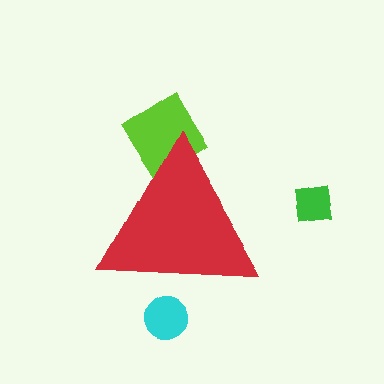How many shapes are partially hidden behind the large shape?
2 shapes are partially hidden.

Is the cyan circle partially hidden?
Yes, the cyan circle is partially hidden behind the red triangle.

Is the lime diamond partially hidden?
Yes, the lime diamond is partially hidden behind the red triangle.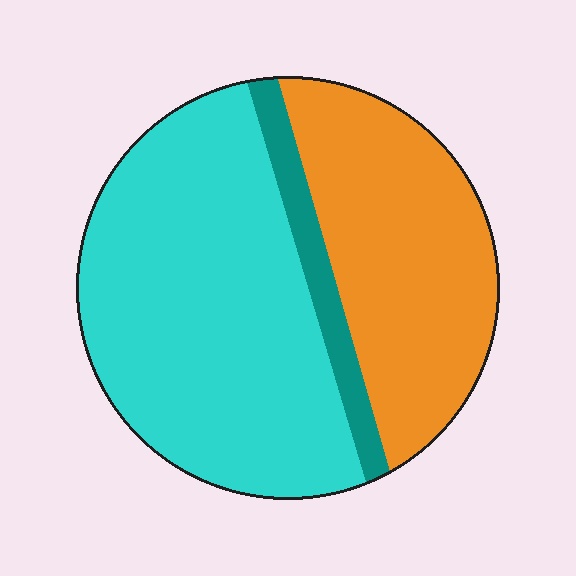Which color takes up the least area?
Teal, at roughly 10%.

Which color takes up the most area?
Cyan, at roughly 55%.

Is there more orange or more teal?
Orange.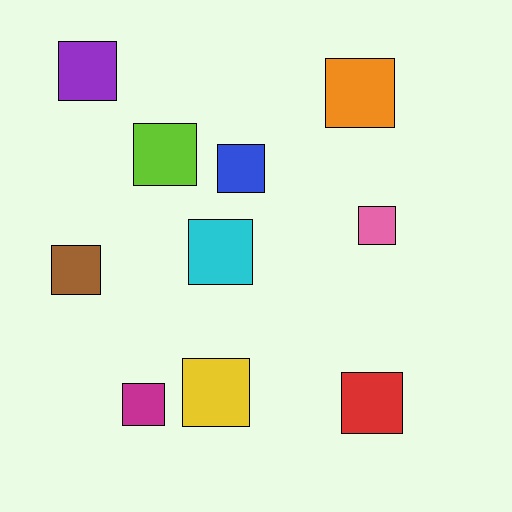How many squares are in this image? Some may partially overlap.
There are 10 squares.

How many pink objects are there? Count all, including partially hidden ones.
There is 1 pink object.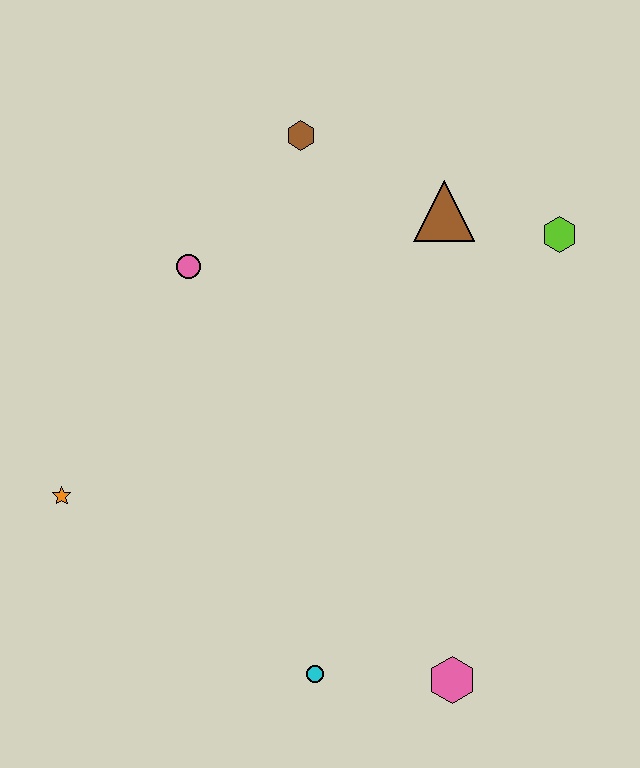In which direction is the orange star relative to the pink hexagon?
The orange star is to the left of the pink hexagon.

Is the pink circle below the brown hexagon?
Yes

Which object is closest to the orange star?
The pink circle is closest to the orange star.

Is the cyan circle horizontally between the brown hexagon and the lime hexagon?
Yes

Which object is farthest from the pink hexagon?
The brown hexagon is farthest from the pink hexagon.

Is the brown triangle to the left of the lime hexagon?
Yes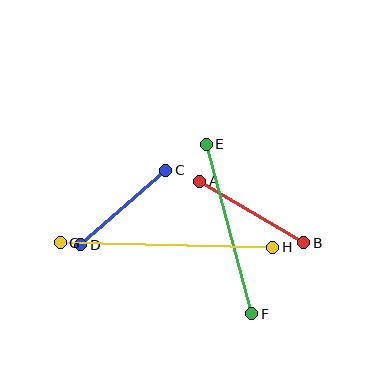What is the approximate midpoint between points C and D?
The midpoint is at approximately (123, 207) pixels.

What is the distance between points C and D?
The distance is approximately 113 pixels.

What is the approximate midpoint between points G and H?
The midpoint is at approximately (167, 245) pixels.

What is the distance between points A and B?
The distance is approximately 121 pixels.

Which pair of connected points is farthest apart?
Points G and H are farthest apart.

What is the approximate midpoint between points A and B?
The midpoint is at approximately (252, 212) pixels.